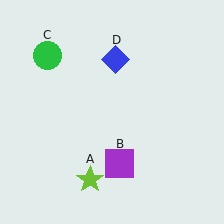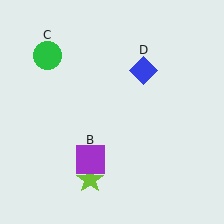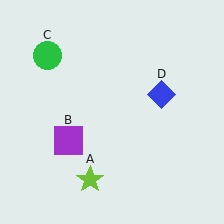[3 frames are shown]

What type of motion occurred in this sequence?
The purple square (object B), blue diamond (object D) rotated clockwise around the center of the scene.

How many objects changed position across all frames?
2 objects changed position: purple square (object B), blue diamond (object D).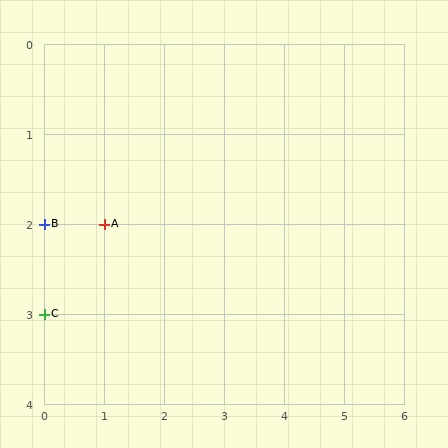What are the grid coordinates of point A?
Point A is at grid coordinates (1, 2).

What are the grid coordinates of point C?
Point C is at grid coordinates (0, 3).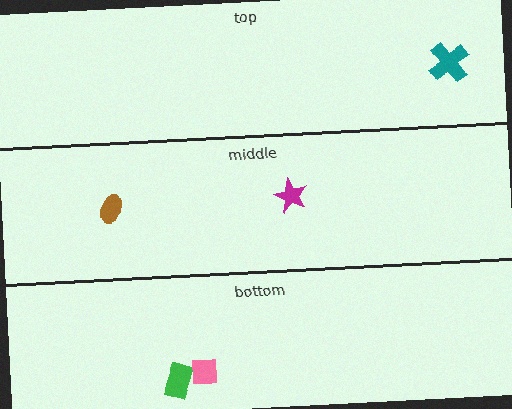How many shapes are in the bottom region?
2.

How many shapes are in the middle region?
2.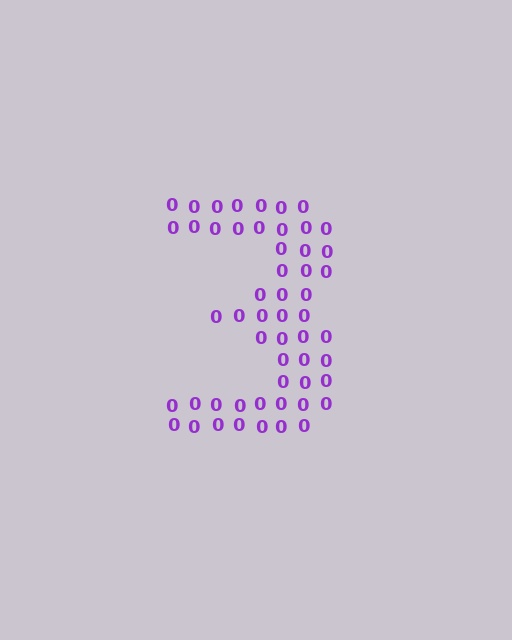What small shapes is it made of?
It is made of small digit 0's.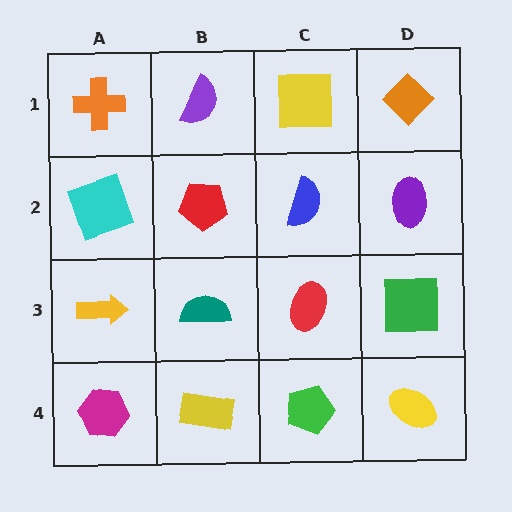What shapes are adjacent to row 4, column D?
A green square (row 3, column D), a green pentagon (row 4, column C).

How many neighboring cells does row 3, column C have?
4.